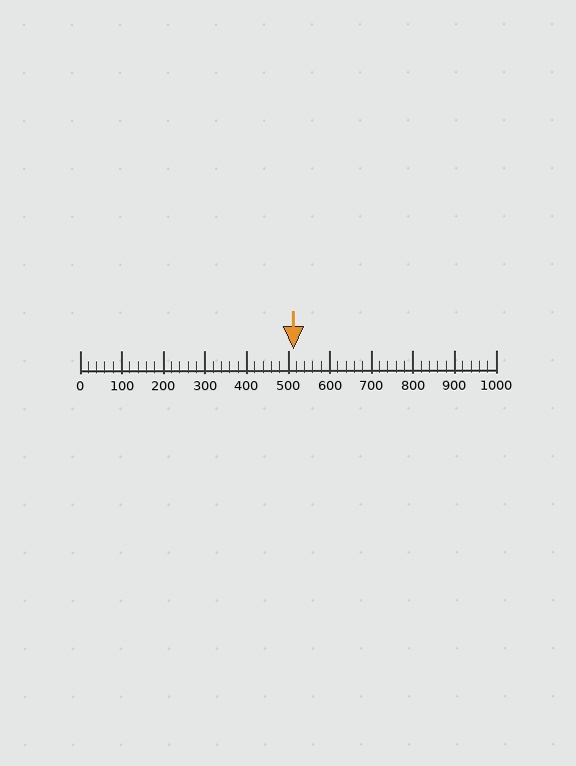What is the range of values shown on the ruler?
The ruler shows values from 0 to 1000.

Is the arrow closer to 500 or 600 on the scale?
The arrow is closer to 500.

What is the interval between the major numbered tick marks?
The major tick marks are spaced 100 units apart.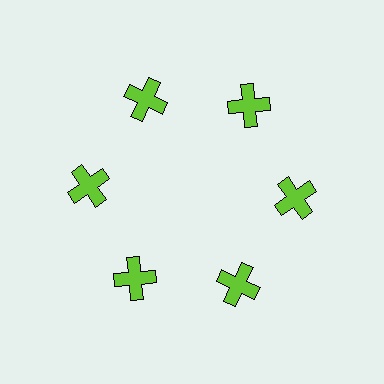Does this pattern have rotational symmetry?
Yes, this pattern has 6-fold rotational symmetry. It looks the same after rotating 60 degrees around the center.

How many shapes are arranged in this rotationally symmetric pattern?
There are 6 shapes, arranged in 6 groups of 1.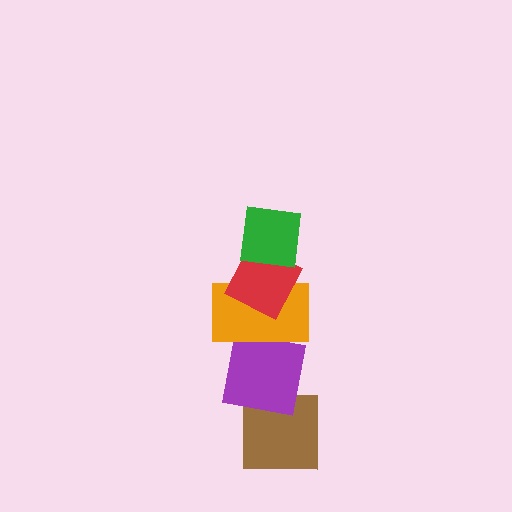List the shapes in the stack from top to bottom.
From top to bottom: the green square, the red diamond, the orange rectangle, the purple square, the brown square.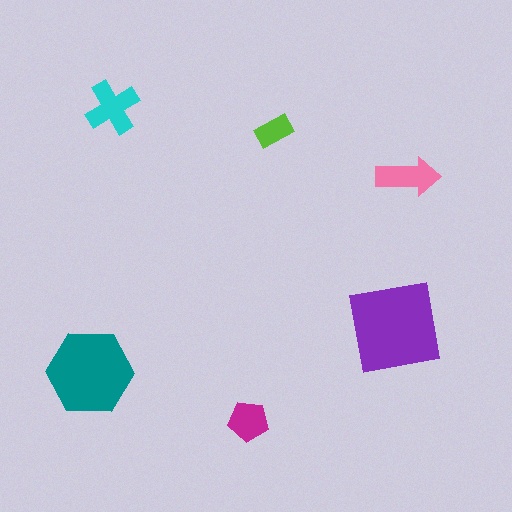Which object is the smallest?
The lime rectangle.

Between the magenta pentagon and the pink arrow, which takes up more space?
The pink arrow.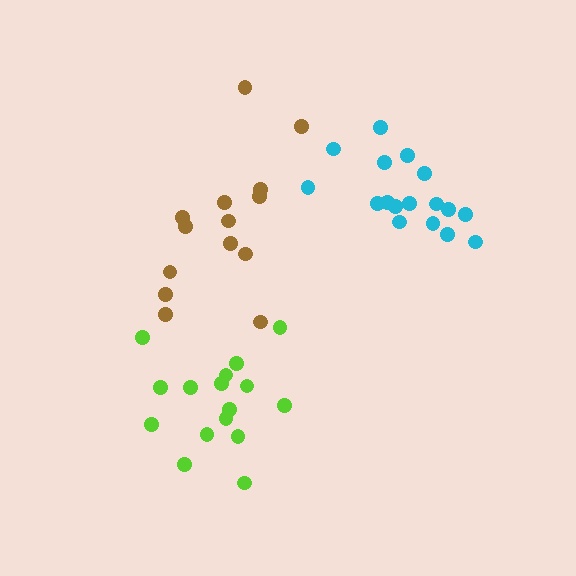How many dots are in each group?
Group 1: 14 dots, Group 2: 17 dots, Group 3: 16 dots (47 total).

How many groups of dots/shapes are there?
There are 3 groups.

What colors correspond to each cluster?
The clusters are colored: brown, cyan, lime.